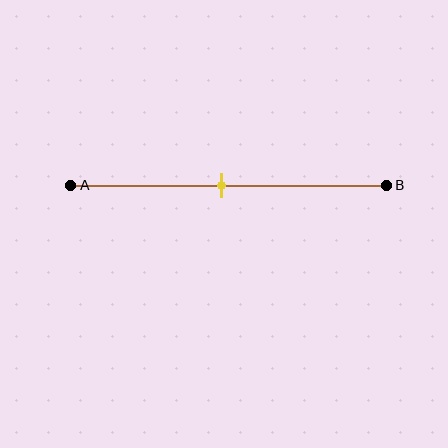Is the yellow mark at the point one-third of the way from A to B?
No, the mark is at about 50% from A, not at the 33% one-third point.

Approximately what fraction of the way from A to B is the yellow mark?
The yellow mark is approximately 50% of the way from A to B.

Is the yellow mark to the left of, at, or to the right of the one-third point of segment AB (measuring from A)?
The yellow mark is to the right of the one-third point of segment AB.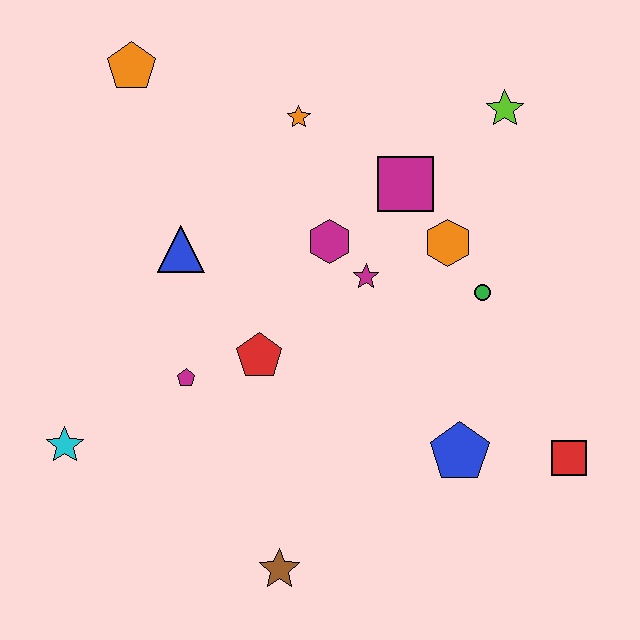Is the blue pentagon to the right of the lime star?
No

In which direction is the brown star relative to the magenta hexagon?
The brown star is below the magenta hexagon.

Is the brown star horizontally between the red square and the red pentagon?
Yes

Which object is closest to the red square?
The blue pentagon is closest to the red square.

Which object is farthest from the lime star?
The cyan star is farthest from the lime star.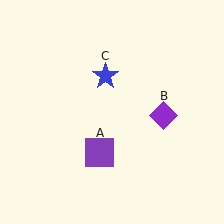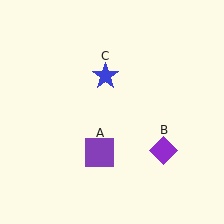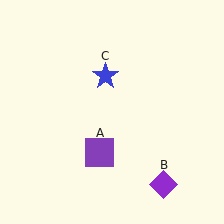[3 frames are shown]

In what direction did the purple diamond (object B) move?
The purple diamond (object B) moved down.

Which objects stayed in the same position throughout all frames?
Purple square (object A) and blue star (object C) remained stationary.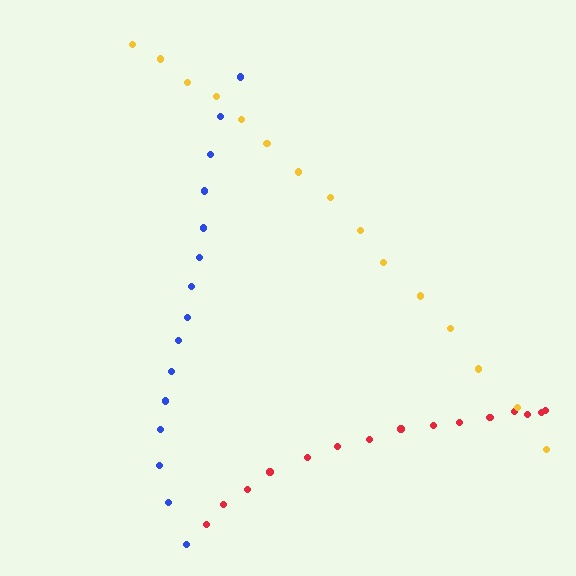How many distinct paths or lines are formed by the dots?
There are 3 distinct paths.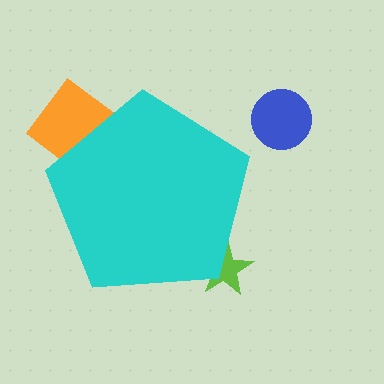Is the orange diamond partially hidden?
Yes, the orange diamond is partially hidden behind the cyan pentagon.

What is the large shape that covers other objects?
A cyan pentagon.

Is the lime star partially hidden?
Yes, the lime star is partially hidden behind the cyan pentagon.